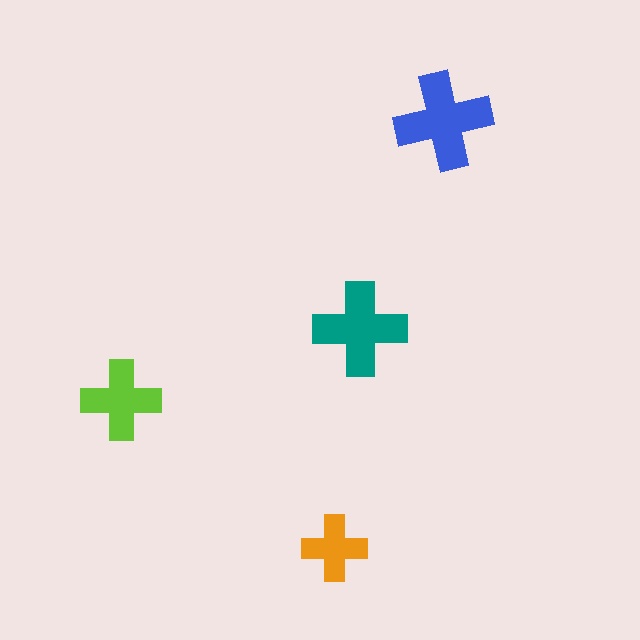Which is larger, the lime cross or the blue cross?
The blue one.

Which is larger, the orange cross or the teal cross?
The teal one.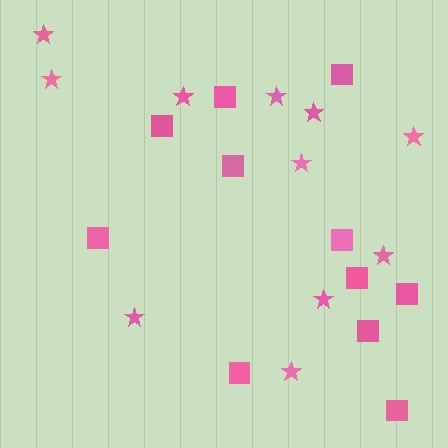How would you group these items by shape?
There are 2 groups: one group of squares (11) and one group of stars (11).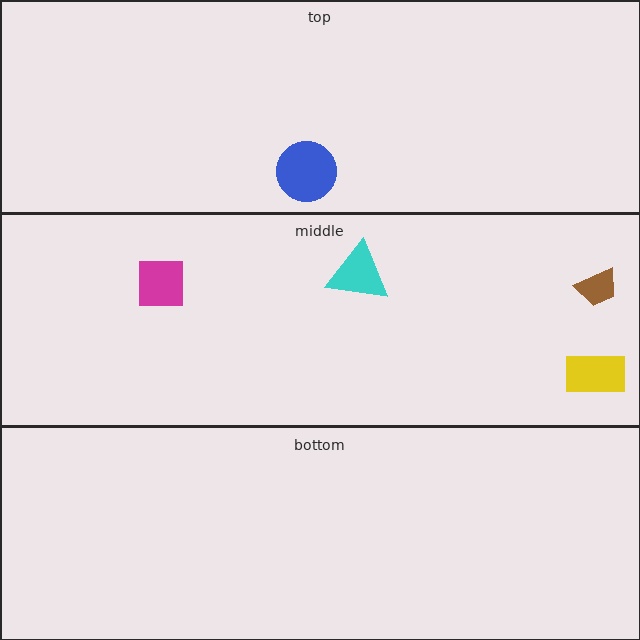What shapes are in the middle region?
The cyan triangle, the yellow rectangle, the brown trapezoid, the magenta square.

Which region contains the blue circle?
The top region.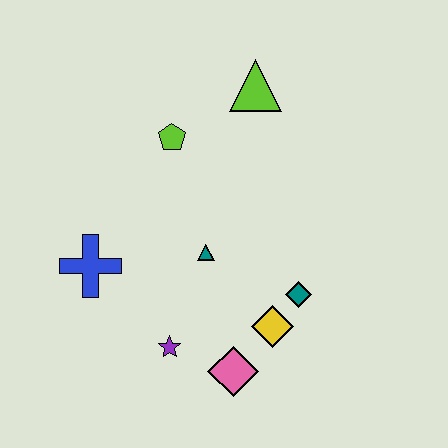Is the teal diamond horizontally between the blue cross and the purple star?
No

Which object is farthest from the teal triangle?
The lime triangle is farthest from the teal triangle.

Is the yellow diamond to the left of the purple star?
No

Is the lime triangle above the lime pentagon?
Yes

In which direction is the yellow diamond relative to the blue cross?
The yellow diamond is to the right of the blue cross.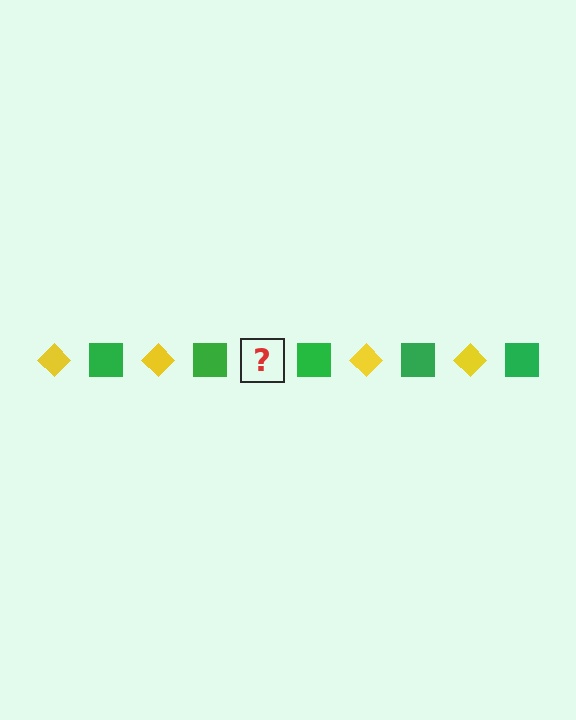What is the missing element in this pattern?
The missing element is a yellow diamond.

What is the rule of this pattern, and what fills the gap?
The rule is that the pattern alternates between yellow diamond and green square. The gap should be filled with a yellow diamond.